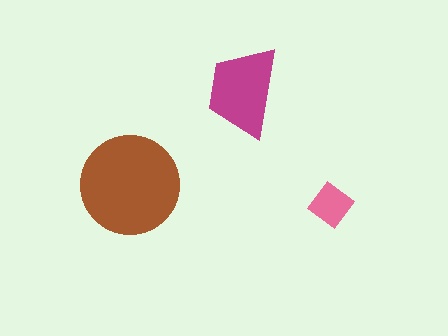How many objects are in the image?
There are 3 objects in the image.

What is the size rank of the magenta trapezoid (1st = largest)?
2nd.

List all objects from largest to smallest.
The brown circle, the magenta trapezoid, the pink diamond.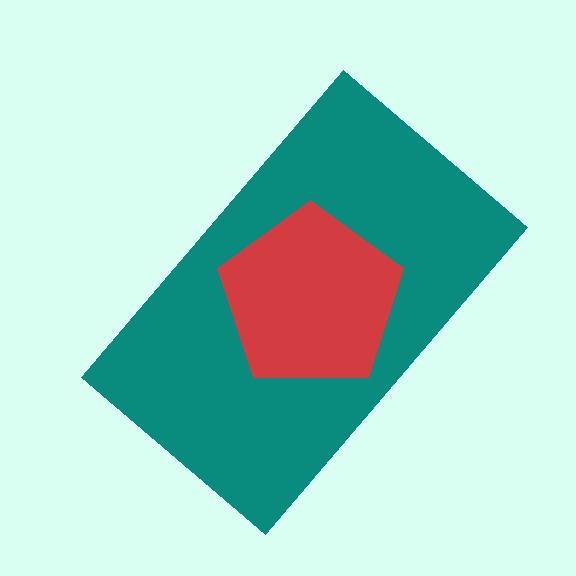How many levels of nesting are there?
2.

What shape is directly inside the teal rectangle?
The red pentagon.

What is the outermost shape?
The teal rectangle.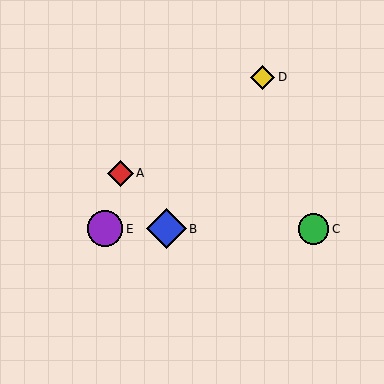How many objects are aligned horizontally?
3 objects (B, C, E) are aligned horizontally.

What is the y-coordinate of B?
Object B is at y≈229.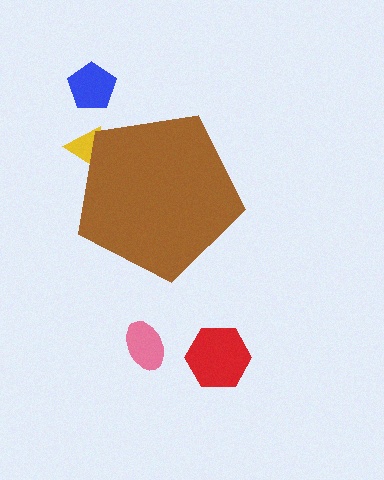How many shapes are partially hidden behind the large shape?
1 shape is partially hidden.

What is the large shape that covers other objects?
A brown pentagon.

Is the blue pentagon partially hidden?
No, the blue pentagon is fully visible.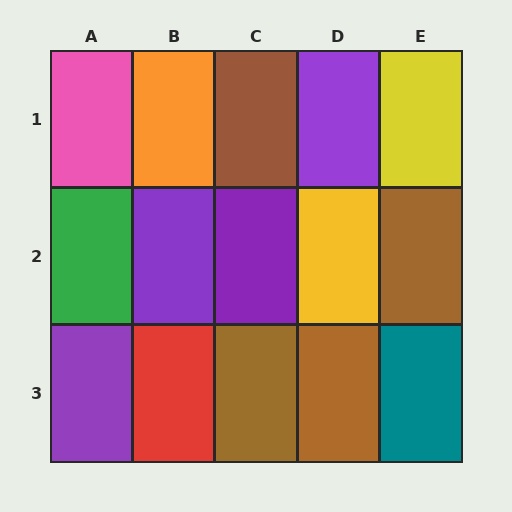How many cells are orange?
1 cell is orange.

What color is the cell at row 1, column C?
Brown.